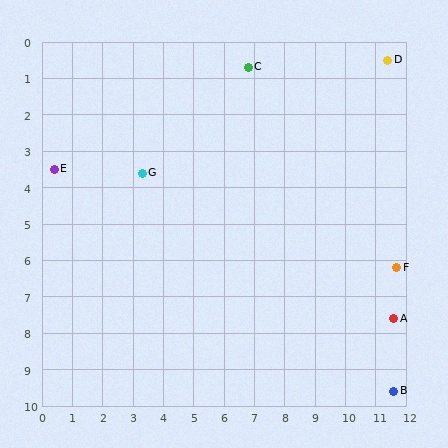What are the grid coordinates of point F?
Point F is at approximately (11.7, 6.2).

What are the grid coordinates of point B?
Point B is at approximately (11.6, 9.6).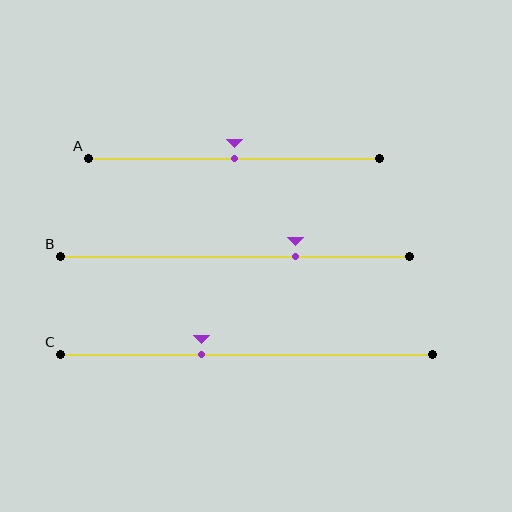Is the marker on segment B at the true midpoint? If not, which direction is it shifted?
No, the marker on segment B is shifted to the right by about 17% of the segment length.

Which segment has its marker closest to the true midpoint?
Segment A has its marker closest to the true midpoint.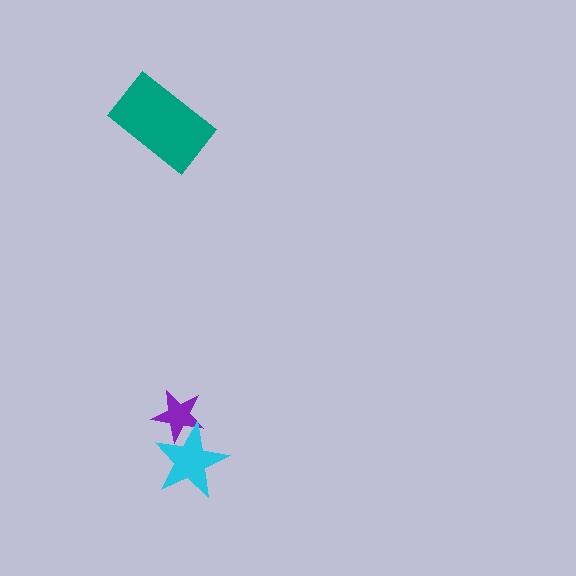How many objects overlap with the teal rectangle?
0 objects overlap with the teal rectangle.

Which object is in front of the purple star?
The cyan star is in front of the purple star.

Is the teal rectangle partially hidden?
No, no other shape covers it.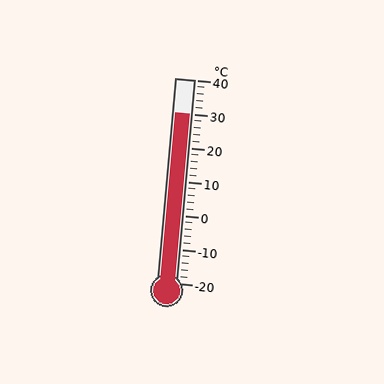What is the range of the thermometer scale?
The thermometer scale ranges from -20°C to 40°C.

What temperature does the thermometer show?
The thermometer shows approximately 30°C.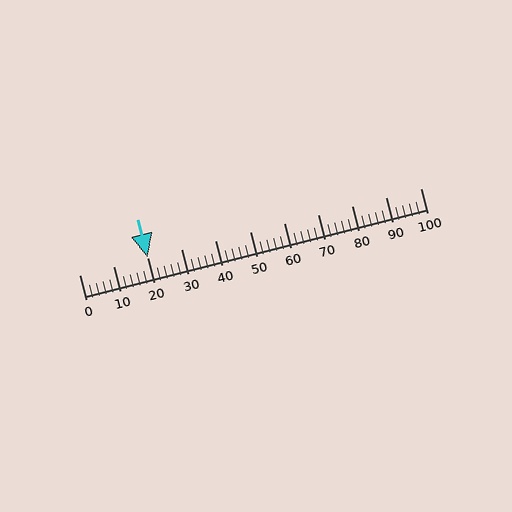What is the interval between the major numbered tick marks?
The major tick marks are spaced 10 units apart.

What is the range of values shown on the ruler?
The ruler shows values from 0 to 100.